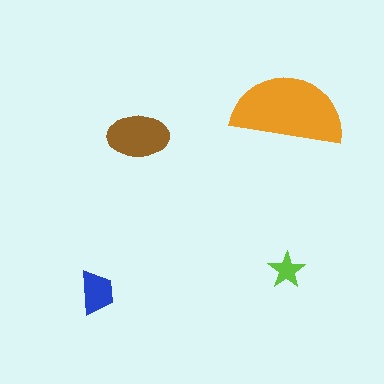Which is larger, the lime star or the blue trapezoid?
The blue trapezoid.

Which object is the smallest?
The lime star.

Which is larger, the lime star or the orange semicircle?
The orange semicircle.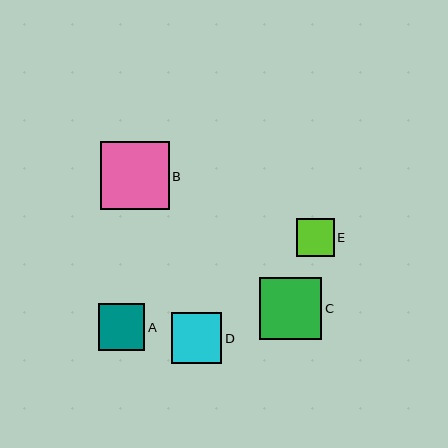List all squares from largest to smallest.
From largest to smallest: B, C, D, A, E.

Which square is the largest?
Square B is the largest with a size of approximately 68 pixels.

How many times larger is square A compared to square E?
Square A is approximately 1.2 times the size of square E.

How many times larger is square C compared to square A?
Square C is approximately 1.4 times the size of square A.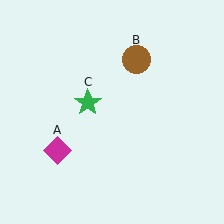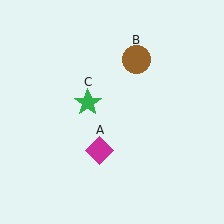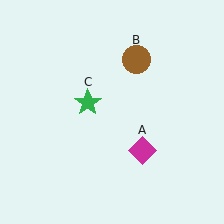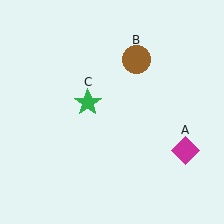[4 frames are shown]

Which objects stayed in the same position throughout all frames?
Brown circle (object B) and green star (object C) remained stationary.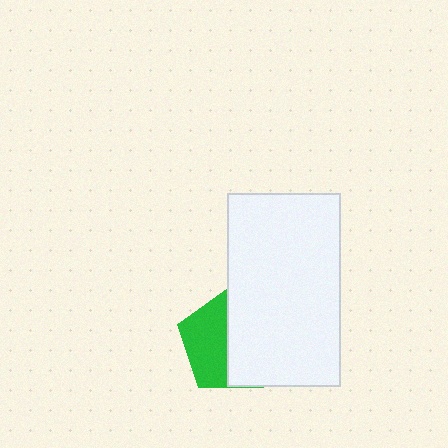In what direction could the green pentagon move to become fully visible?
The green pentagon could move left. That would shift it out from behind the white rectangle entirely.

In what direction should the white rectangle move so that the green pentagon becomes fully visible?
The white rectangle should move right. That is the shortest direction to clear the overlap and leave the green pentagon fully visible.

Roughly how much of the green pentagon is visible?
About half of it is visible (roughly 46%).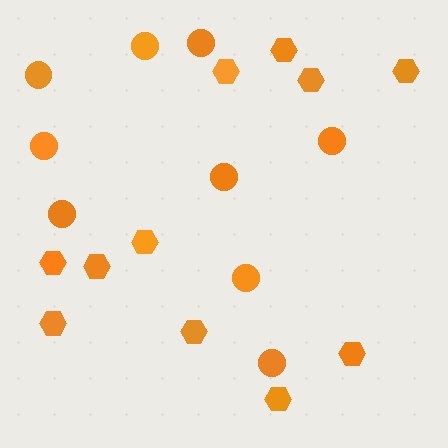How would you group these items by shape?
There are 2 groups: one group of hexagons (11) and one group of circles (9).